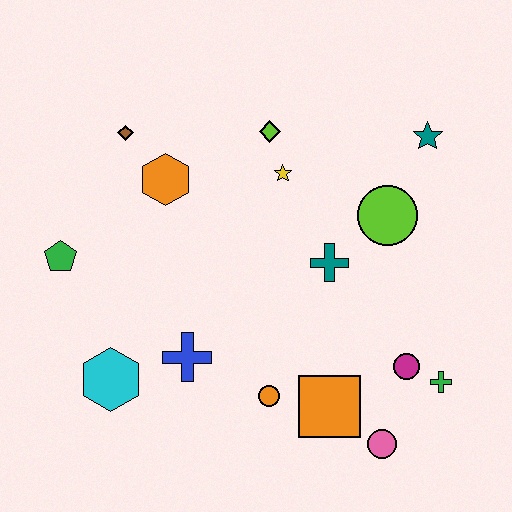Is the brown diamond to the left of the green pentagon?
No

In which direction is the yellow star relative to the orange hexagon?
The yellow star is to the right of the orange hexagon.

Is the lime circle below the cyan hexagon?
No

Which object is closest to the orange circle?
The orange square is closest to the orange circle.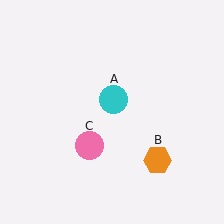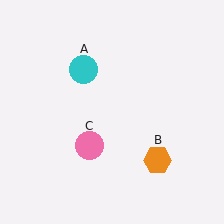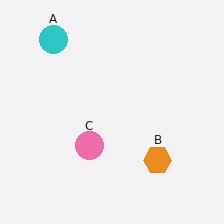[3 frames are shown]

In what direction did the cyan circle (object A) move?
The cyan circle (object A) moved up and to the left.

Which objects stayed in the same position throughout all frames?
Orange hexagon (object B) and pink circle (object C) remained stationary.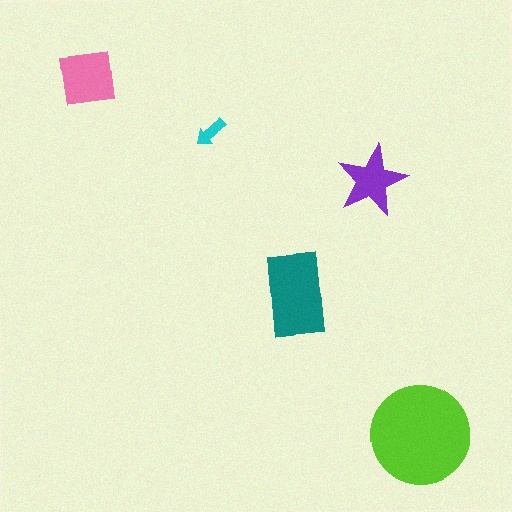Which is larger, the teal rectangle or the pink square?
The teal rectangle.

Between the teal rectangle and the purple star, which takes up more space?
The teal rectangle.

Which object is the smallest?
The cyan arrow.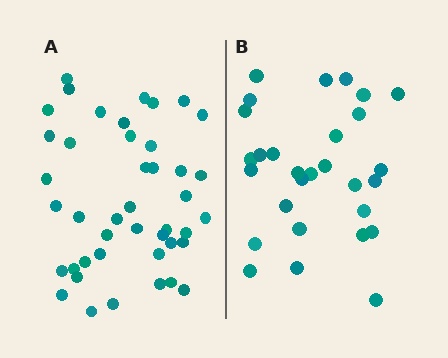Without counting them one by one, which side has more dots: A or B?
Region A (the left region) has more dots.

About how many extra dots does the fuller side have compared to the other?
Region A has approximately 15 more dots than region B.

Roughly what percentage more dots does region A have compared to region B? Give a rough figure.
About 50% more.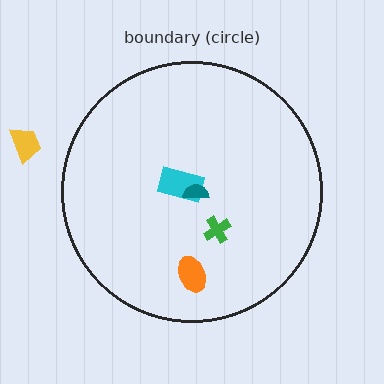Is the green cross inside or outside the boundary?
Inside.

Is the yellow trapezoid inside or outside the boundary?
Outside.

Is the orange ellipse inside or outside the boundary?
Inside.